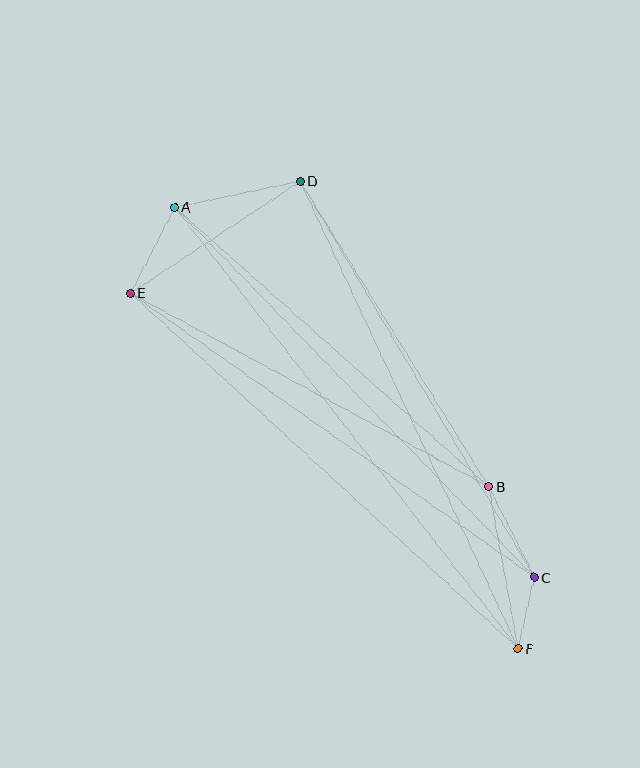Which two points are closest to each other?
Points C and F are closest to each other.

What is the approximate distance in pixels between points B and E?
The distance between B and E is approximately 408 pixels.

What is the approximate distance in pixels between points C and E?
The distance between C and E is approximately 494 pixels.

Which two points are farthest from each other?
Points A and F are farthest from each other.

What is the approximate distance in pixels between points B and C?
The distance between B and C is approximately 101 pixels.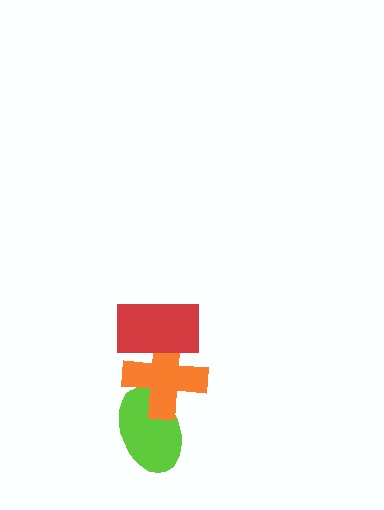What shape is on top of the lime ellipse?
The orange cross is on top of the lime ellipse.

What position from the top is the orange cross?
The orange cross is 2nd from the top.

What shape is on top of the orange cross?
The red rectangle is on top of the orange cross.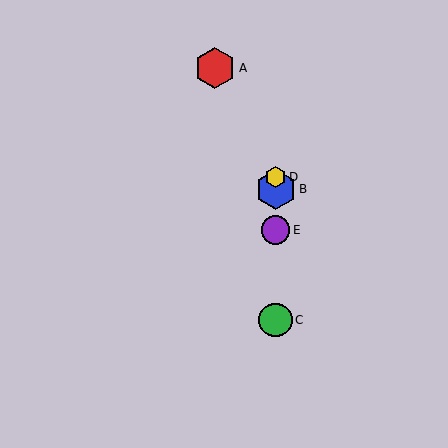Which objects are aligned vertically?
Objects B, C, D, E are aligned vertically.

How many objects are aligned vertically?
4 objects (B, C, D, E) are aligned vertically.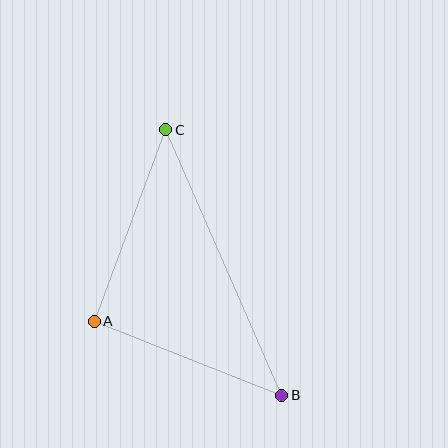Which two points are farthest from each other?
Points B and C are farthest from each other.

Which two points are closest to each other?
Points A and B are closest to each other.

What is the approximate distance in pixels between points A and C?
The distance between A and C is approximately 205 pixels.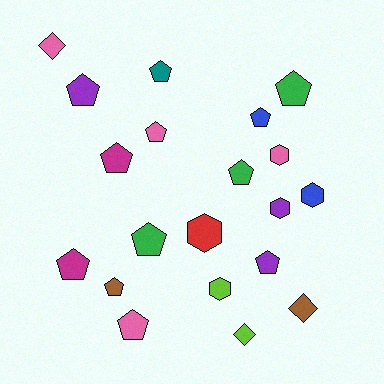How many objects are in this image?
There are 20 objects.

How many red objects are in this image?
There is 1 red object.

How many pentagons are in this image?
There are 12 pentagons.